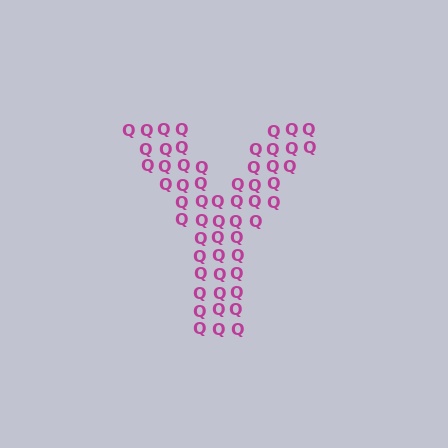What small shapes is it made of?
It is made of small letter Q's.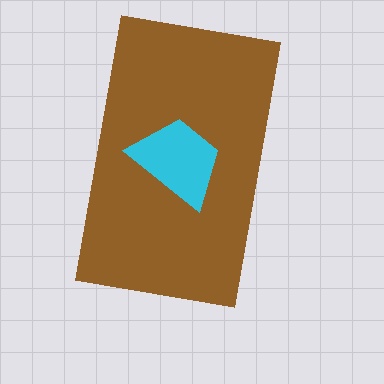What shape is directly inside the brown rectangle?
The cyan trapezoid.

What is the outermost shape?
The brown rectangle.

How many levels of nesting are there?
2.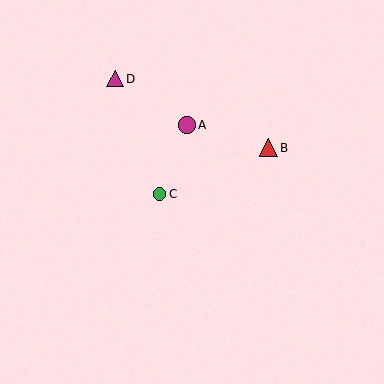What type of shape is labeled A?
Shape A is a magenta circle.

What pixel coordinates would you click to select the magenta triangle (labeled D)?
Click at (115, 79) to select the magenta triangle D.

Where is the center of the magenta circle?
The center of the magenta circle is at (187, 125).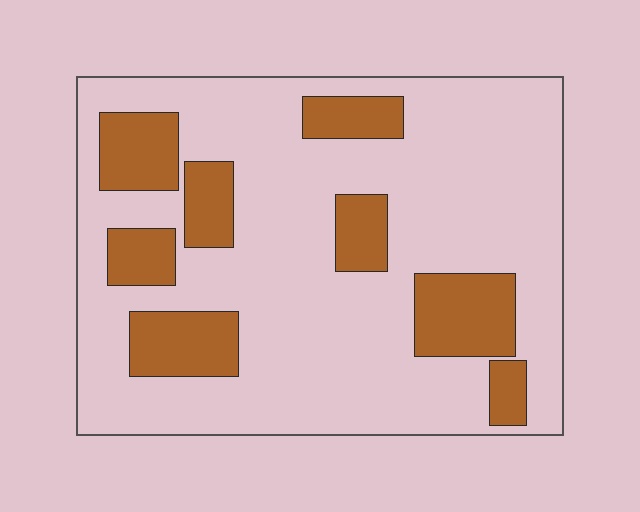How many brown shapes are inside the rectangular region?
8.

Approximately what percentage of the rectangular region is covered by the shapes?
Approximately 25%.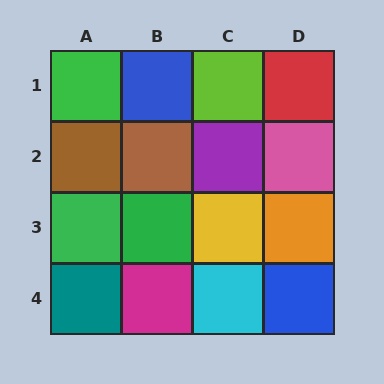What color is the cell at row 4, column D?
Blue.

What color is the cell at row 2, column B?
Brown.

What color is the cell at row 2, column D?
Pink.